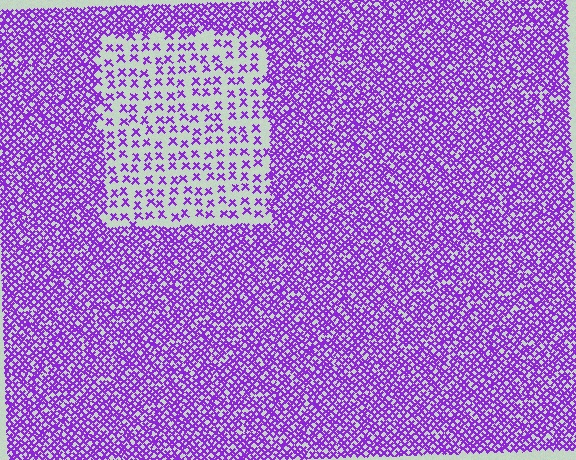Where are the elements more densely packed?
The elements are more densely packed outside the rectangle boundary.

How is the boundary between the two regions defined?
The boundary is defined by a change in element density (approximately 2.8x ratio). All elements are the same color, size, and shape.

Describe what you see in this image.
The image contains small purple elements arranged at two different densities. A rectangle-shaped region is visible where the elements are less densely packed than the surrounding area.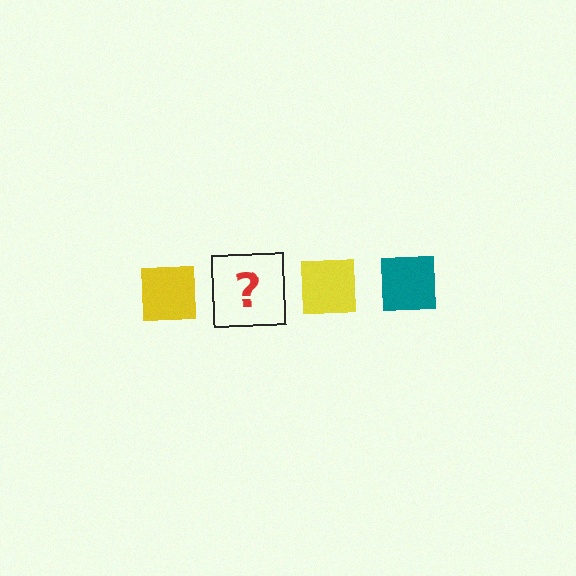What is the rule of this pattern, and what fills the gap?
The rule is that the pattern cycles through yellow, teal squares. The gap should be filled with a teal square.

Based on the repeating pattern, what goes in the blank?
The blank should be a teal square.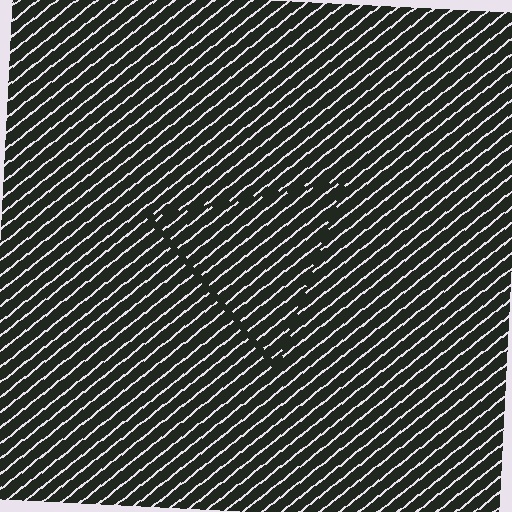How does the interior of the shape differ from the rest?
The interior of the shape contains the same grating, shifted by half a period — the contour is defined by the phase discontinuity where line-ends from the inner and outer gratings abut.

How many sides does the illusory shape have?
3 sides — the line-ends trace a triangle.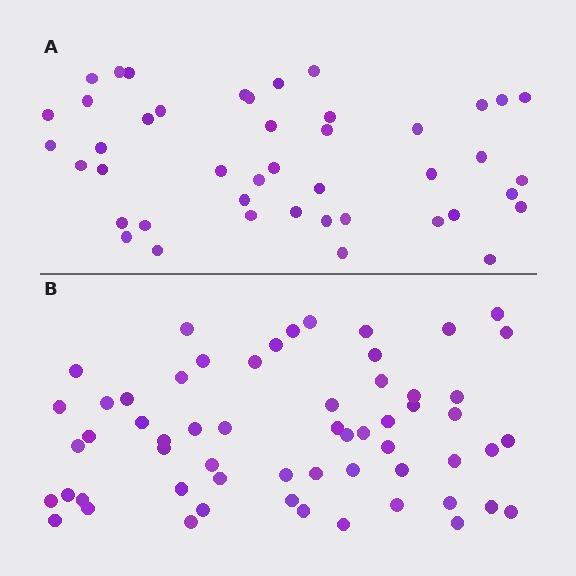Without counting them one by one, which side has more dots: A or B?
Region B (the bottom region) has more dots.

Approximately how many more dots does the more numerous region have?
Region B has approximately 15 more dots than region A.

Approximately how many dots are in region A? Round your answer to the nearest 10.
About 40 dots. (The exact count is 44, which rounds to 40.)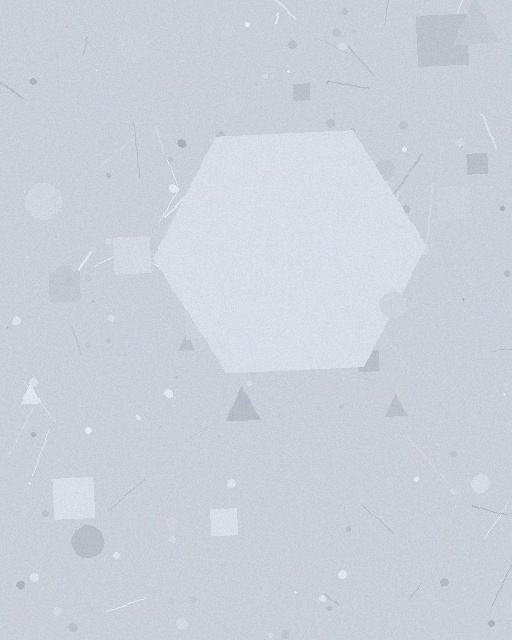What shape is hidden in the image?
A hexagon is hidden in the image.